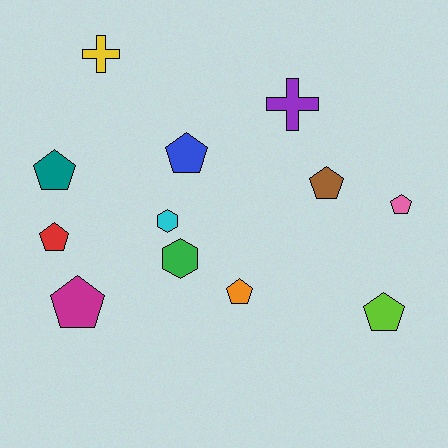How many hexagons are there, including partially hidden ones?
There are 2 hexagons.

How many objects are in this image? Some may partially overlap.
There are 12 objects.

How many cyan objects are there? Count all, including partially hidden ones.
There is 1 cyan object.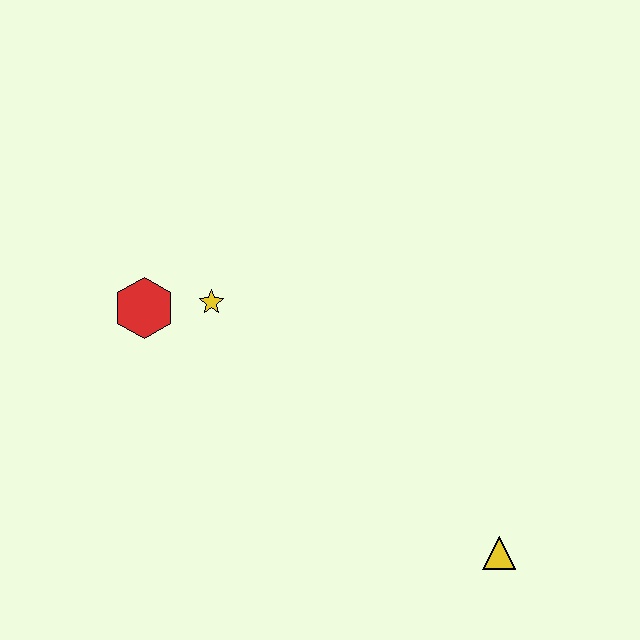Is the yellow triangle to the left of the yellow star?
No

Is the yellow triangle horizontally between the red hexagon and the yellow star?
No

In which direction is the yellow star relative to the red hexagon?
The yellow star is to the right of the red hexagon.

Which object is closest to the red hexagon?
The yellow star is closest to the red hexagon.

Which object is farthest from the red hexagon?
The yellow triangle is farthest from the red hexagon.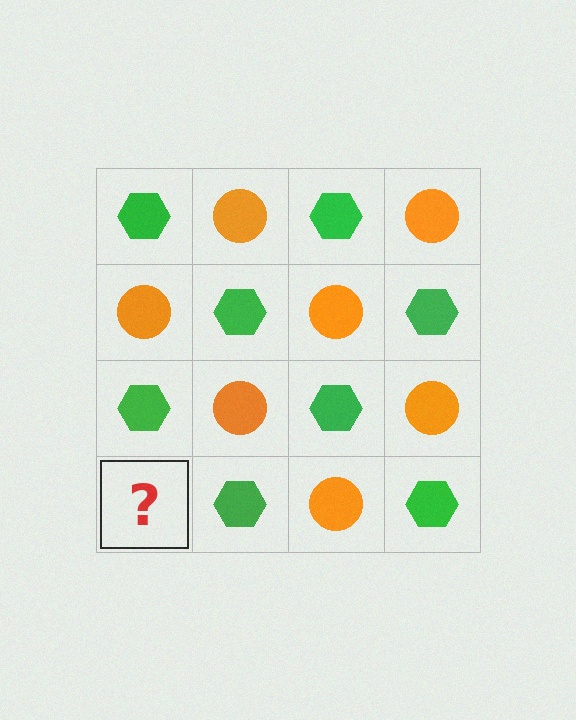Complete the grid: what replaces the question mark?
The question mark should be replaced with an orange circle.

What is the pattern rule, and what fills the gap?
The rule is that it alternates green hexagon and orange circle in a checkerboard pattern. The gap should be filled with an orange circle.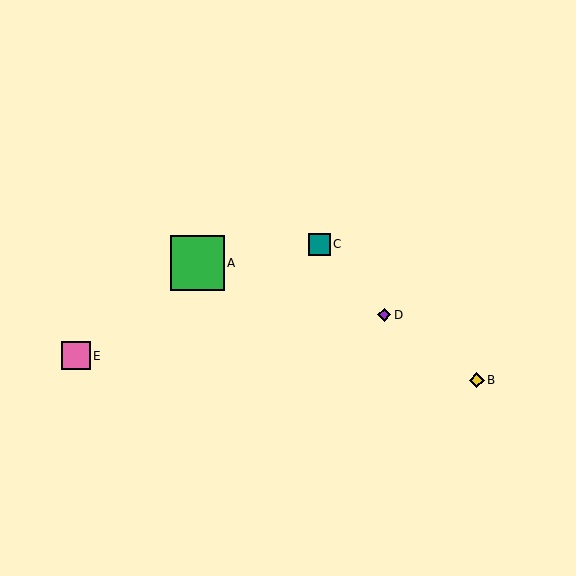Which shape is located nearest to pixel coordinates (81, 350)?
The pink square (labeled E) at (76, 356) is nearest to that location.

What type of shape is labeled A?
Shape A is a green square.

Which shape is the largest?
The green square (labeled A) is the largest.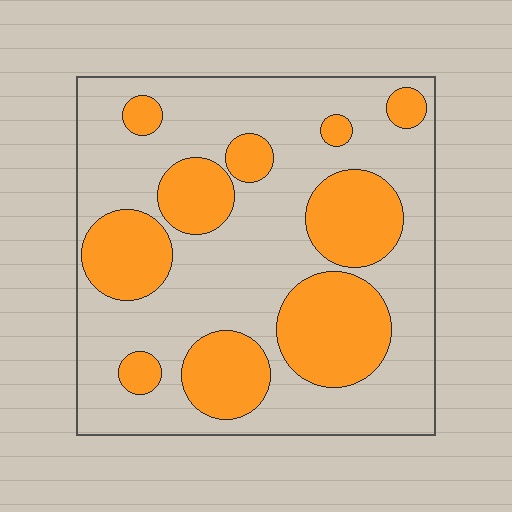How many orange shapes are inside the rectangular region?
10.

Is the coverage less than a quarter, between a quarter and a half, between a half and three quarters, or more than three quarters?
Between a quarter and a half.